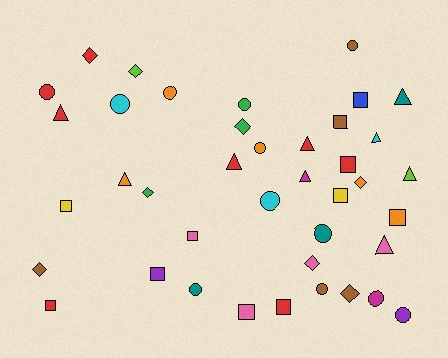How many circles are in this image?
There are 12 circles.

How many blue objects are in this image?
There is 1 blue object.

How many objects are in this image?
There are 40 objects.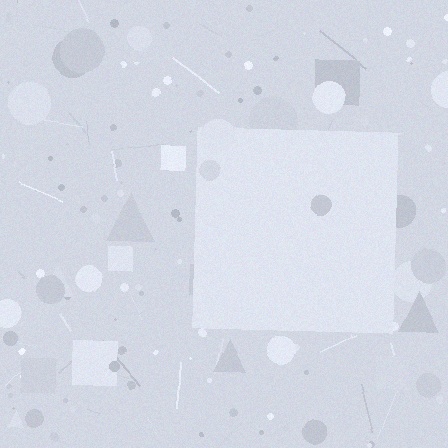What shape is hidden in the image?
A square is hidden in the image.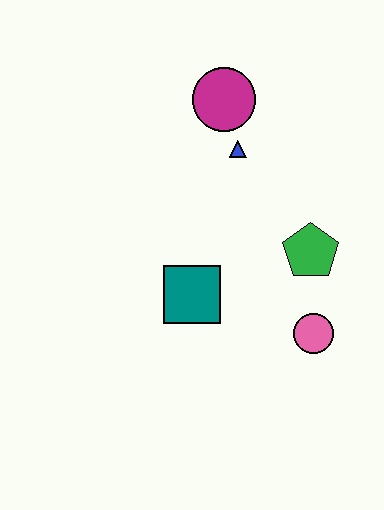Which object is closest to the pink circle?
The green pentagon is closest to the pink circle.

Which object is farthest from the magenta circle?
The pink circle is farthest from the magenta circle.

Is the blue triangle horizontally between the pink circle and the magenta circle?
Yes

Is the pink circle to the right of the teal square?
Yes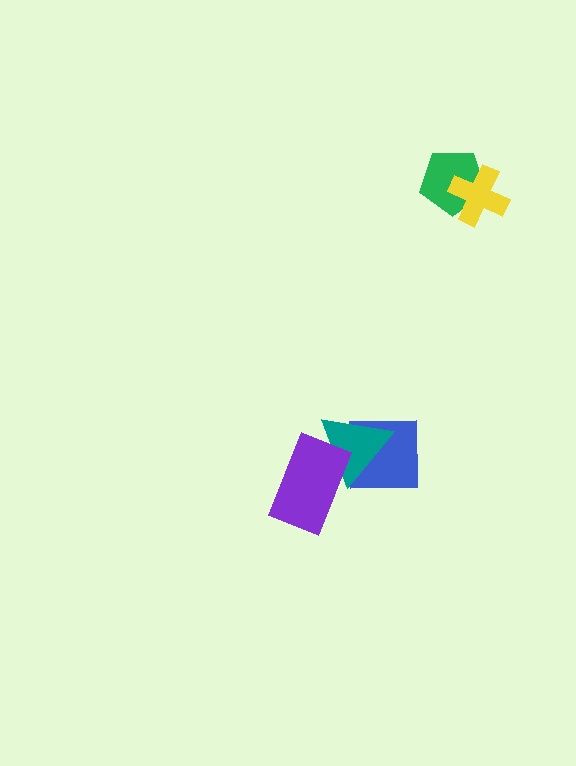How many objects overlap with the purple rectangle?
2 objects overlap with the purple rectangle.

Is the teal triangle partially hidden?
Yes, it is partially covered by another shape.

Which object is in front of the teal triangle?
The purple rectangle is in front of the teal triangle.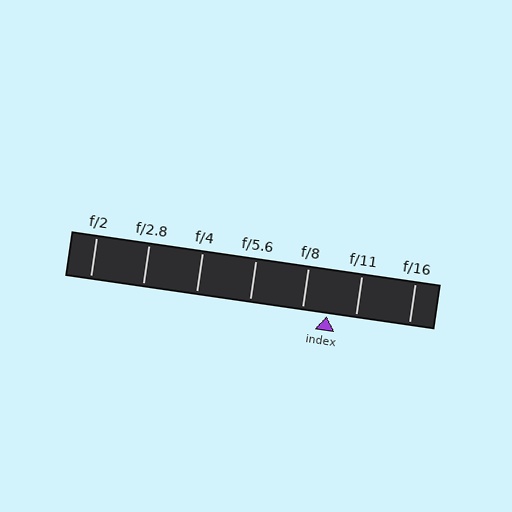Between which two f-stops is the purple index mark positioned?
The index mark is between f/8 and f/11.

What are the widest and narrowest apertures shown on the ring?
The widest aperture shown is f/2 and the narrowest is f/16.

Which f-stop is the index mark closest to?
The index mark is closest to f/8.